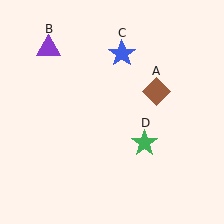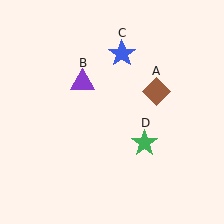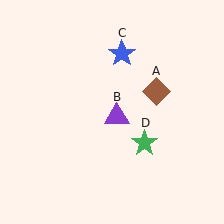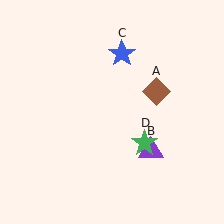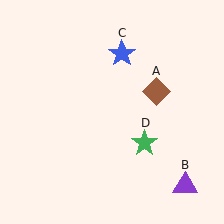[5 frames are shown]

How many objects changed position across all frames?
1 object changed position: purple triangle (object B).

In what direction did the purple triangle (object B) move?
The purple triangle (object B) moved down and to the right.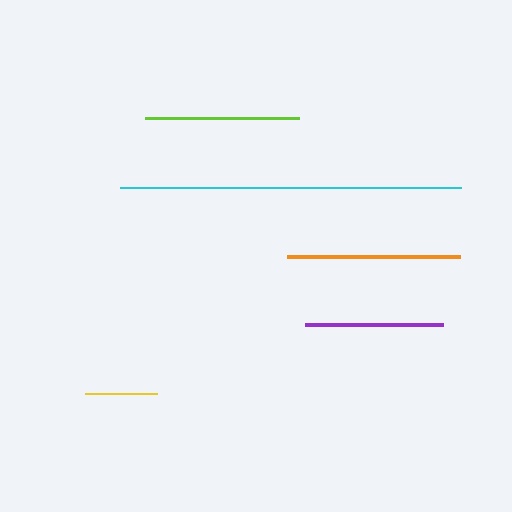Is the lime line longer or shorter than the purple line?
The lime line is longer than the purple line.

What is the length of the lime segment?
The lime segment is approximately 154 pixels long.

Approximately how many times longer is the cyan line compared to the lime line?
The cyan line is approximately 2.2 times the length of the lime line.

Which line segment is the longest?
The cyan line is the longest at approximately 341 pixels.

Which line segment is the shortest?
The yellow line is the shortest at approximately 72 pixels.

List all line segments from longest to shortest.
From longest to shortest: cyan, orange, lime, purple, yellow.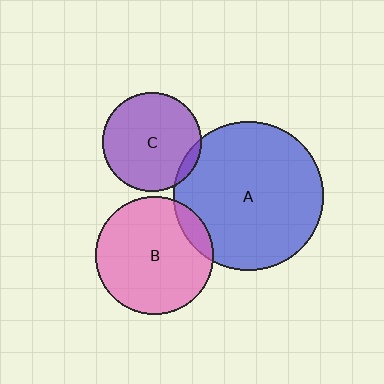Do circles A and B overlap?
Yes.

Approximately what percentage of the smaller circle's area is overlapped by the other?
Approximately 10%.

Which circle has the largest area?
Circle A (blue).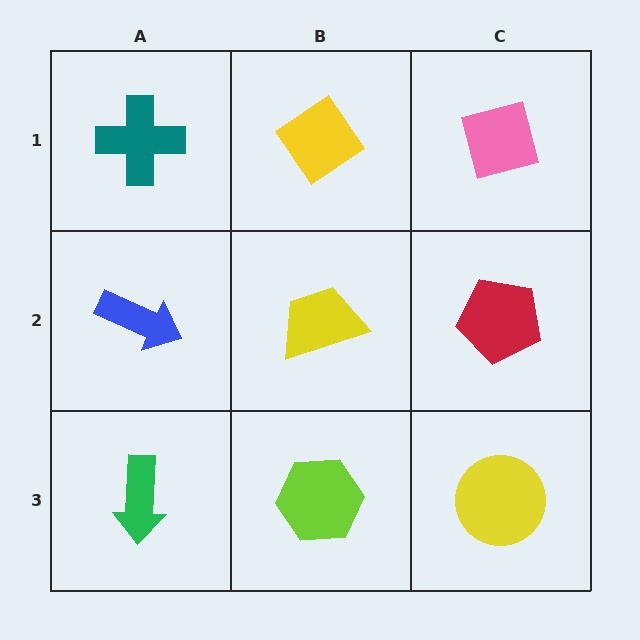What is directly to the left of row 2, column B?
A blue arrow.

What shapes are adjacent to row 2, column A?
A teal cross (row 1, column A), a green arrow (row 3, column A), a yellow trapezoid (row 2, column B).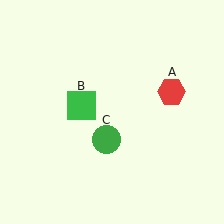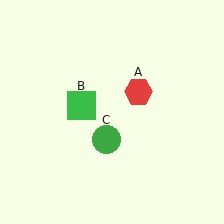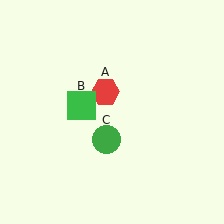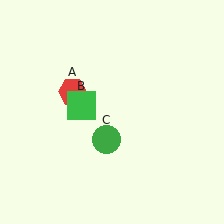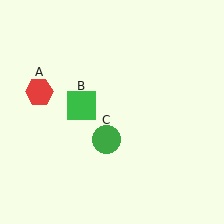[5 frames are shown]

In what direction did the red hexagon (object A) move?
The red hexagon (object A) moved left.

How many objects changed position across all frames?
1 object changed position: red hexagon (object A).